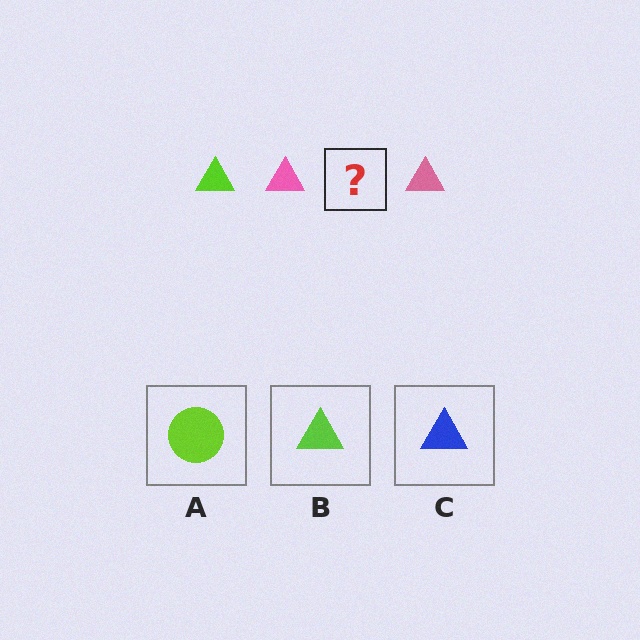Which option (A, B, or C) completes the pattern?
B.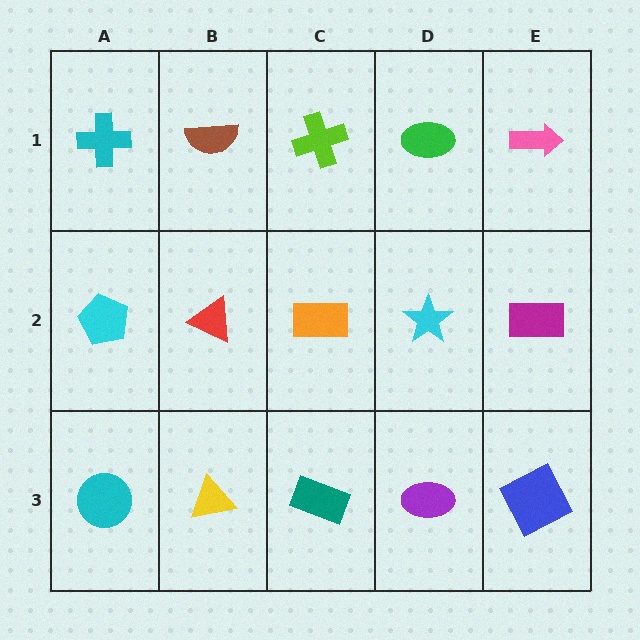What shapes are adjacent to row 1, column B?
A red triangle (row 2, column B), a cyan cross (row 1, column A), a lime cross (row 1, column C).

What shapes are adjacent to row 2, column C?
A lime cross (row 1, column C), a teal rectangle (row 3, column C), a red triangle (row 2, column B), a cyan star (row 2, column D).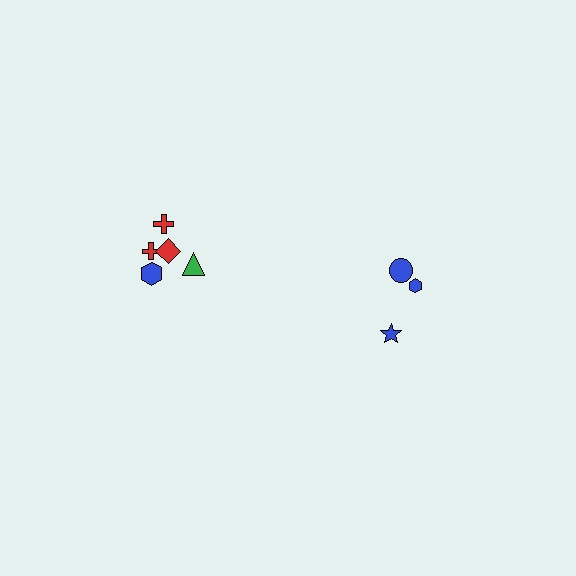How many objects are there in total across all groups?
There are 8 objects.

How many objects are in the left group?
There are 5 objects.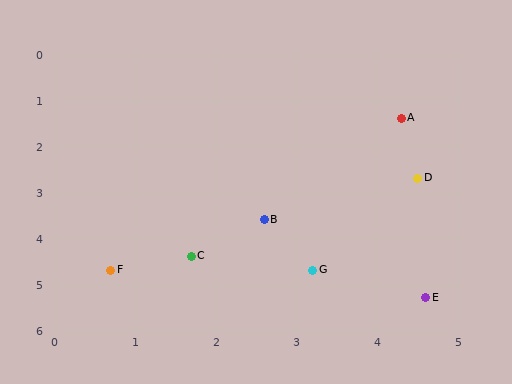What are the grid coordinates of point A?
Point A is at approximately (4.3, 1.4).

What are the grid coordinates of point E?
Point E is at approximately (4.6, 5.3).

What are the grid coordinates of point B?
Point B is at approximately (2.6, 3.6).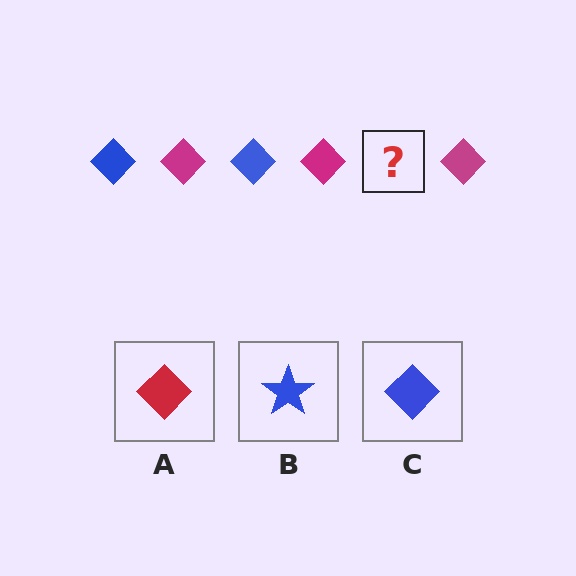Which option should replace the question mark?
Option C.